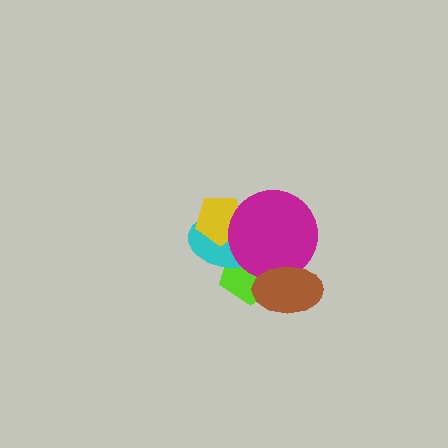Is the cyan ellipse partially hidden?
Yes, it is partially covered by another shape.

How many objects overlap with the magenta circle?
4 objects overlap with the magenta circle.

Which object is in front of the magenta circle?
The brown ellipse is in front of the magenta circle.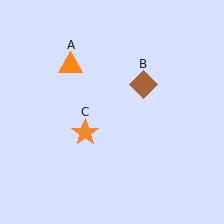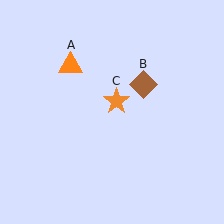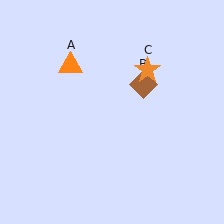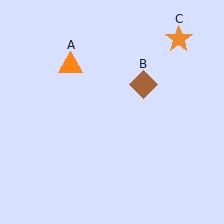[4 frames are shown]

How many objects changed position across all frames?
1 object changed position: orange star (object C).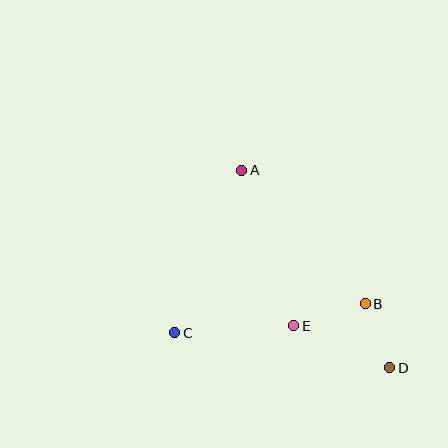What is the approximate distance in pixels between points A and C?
The distance between A and C is approximately 175 pixels.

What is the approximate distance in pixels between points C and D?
The distance between C and D is approximately 218 pixels.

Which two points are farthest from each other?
Points A and D are farthest from each other.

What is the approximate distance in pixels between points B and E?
The distance between B and E is approximately 75 pixels.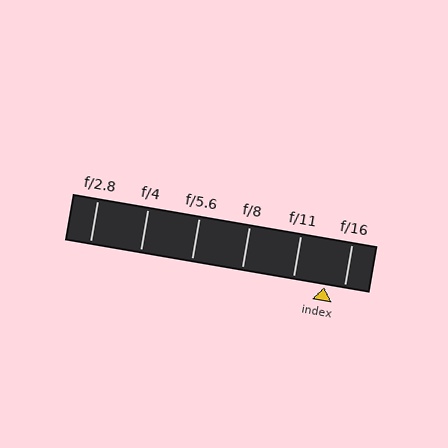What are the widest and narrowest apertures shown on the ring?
The widest aperture shown is f/2.8 and the narrowest is f/16.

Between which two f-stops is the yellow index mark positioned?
The index mark is between f/11 and f/16.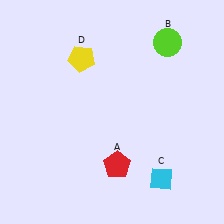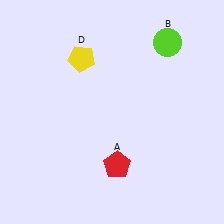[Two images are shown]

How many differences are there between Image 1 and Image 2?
There is 1 difference between the two images.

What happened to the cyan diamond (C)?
The cyan diamond (C) was removed in Image 2. It was in the bottom-right area of Image 1.